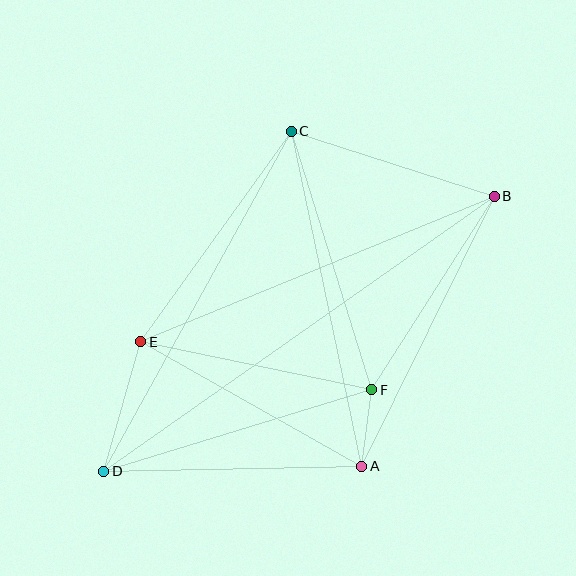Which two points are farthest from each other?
Points B and D are farthest from each other.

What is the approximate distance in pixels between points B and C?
The distance between B and C is approximately 213 pixels.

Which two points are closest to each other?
Points A and F are closest to each other.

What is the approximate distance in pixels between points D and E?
The distance between D and E is approximately 135 pixels.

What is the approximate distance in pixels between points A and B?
The distance between A and B is approximately 301 pixels.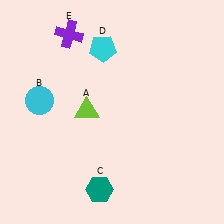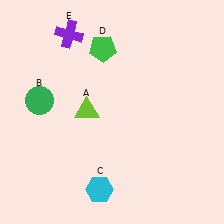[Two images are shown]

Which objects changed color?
B changed from cyan to green. C changed from teal to cyan. D changed from cyan to green.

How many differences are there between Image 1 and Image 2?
There are 3 differences between the two images.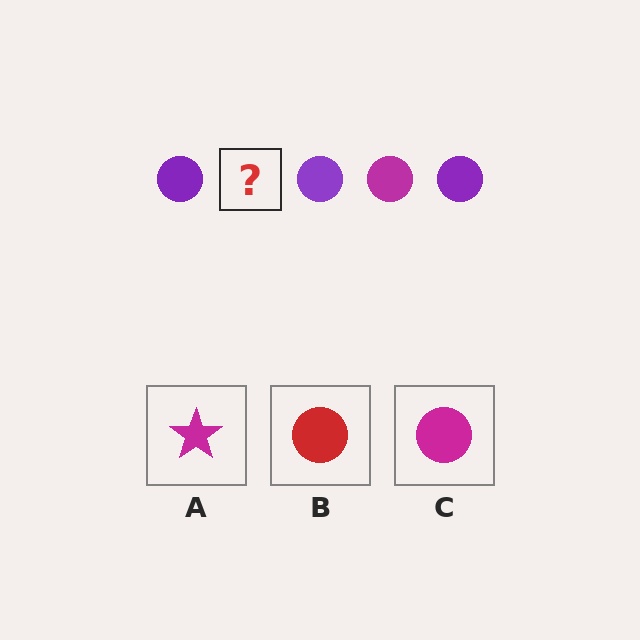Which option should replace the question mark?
Option C.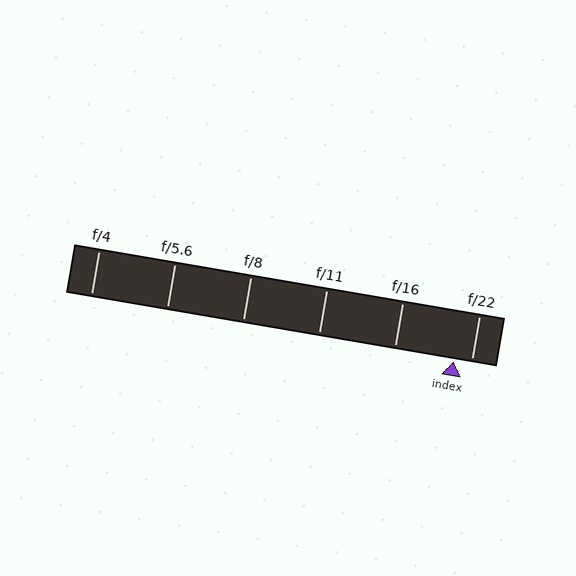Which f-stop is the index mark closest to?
The index mark is closest to f/22.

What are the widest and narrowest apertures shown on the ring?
The widest aperture shown is f/4 and the narrowest is f/22.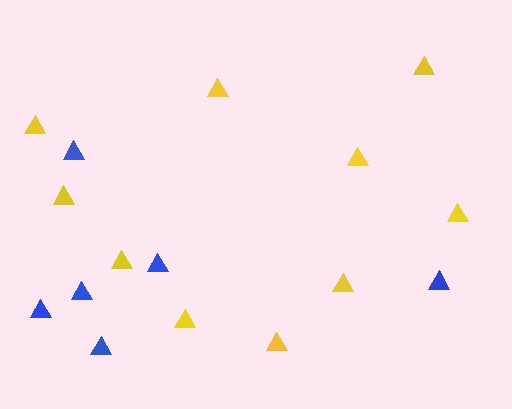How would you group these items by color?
There are 2 groups: one group of blue triangles (6) and one group of yellow triangles (10).